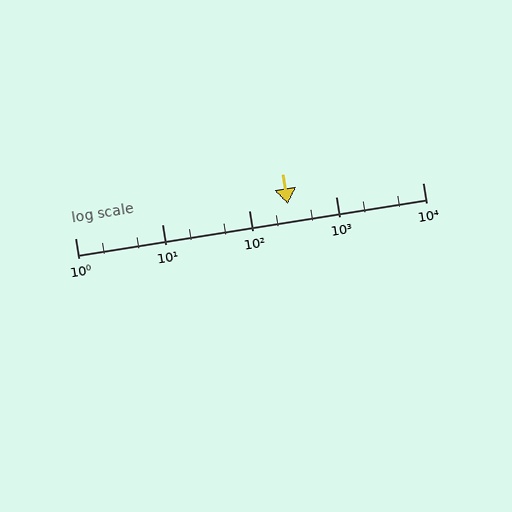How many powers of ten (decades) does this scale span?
The scale spans 4 decades, from 1 to 10000.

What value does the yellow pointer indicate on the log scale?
The pointer indicates approximately 280.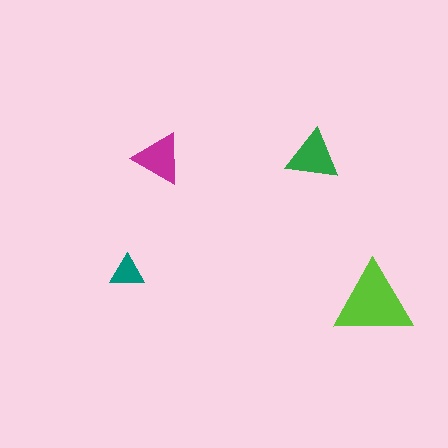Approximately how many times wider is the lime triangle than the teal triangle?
About 2.5 times wider.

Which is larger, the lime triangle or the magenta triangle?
The lime one.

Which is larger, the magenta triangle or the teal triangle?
The magenta one.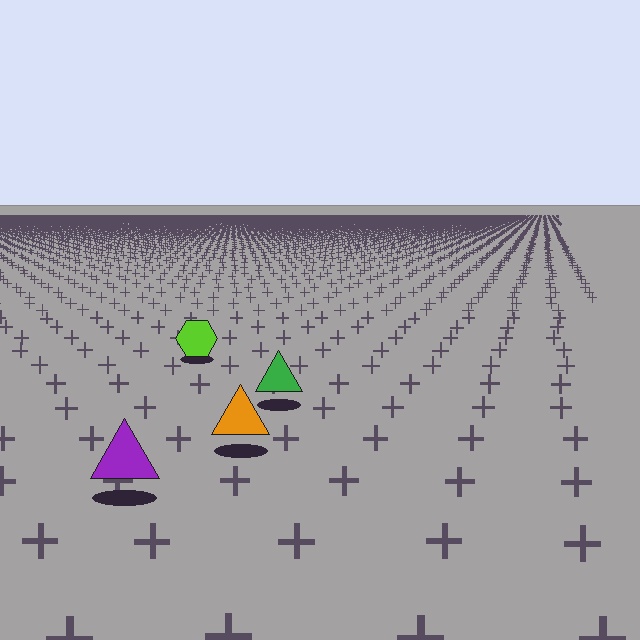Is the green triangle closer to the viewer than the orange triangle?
No. The orange triangle is closer — you can tell from the texture gradient: the ground texture is coarser near it.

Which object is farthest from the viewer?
The lime hexagon is farthest from the viewer. It appears smaller and the ground texture around it is denser.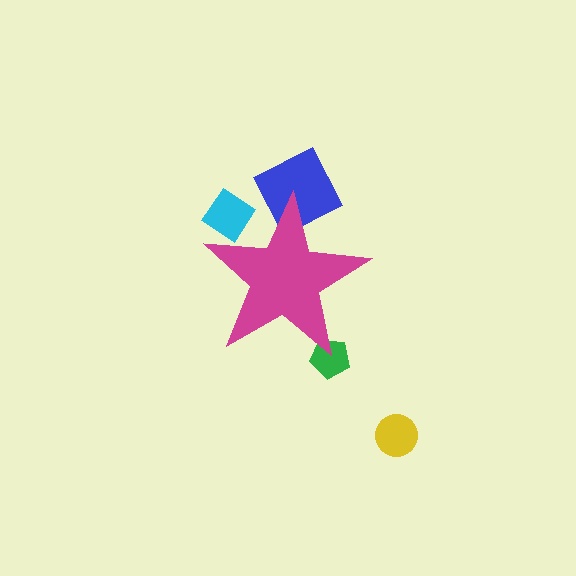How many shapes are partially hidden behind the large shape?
4 shapes are partially hidden.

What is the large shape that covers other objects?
A magenta star.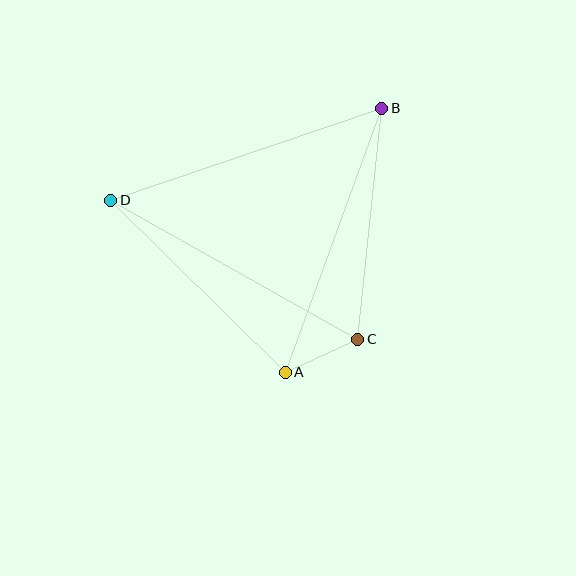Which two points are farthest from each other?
Points B and D are farthest from each other.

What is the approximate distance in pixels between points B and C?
The distance between B and C is approximately 232 pixels.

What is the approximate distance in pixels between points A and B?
The distance between A and B is approximately 281 pixels.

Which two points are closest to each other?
Points A and C are closest to each other.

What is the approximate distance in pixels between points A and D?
The distance between A and D is approximately 245 pixels.